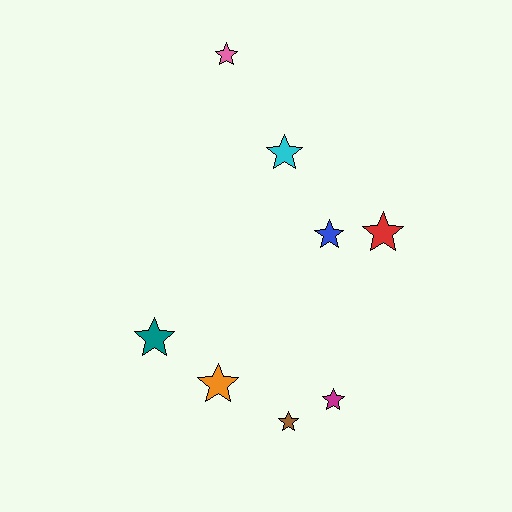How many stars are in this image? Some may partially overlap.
There are 8 stars.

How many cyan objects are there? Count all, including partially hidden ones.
There is 1 cyan object.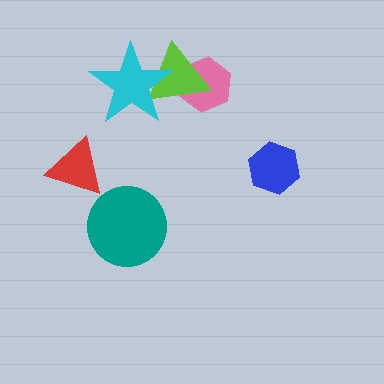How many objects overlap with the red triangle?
0 objects overlap with the red triangle.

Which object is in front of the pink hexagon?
The lime triangle is in front of the pink hexagon.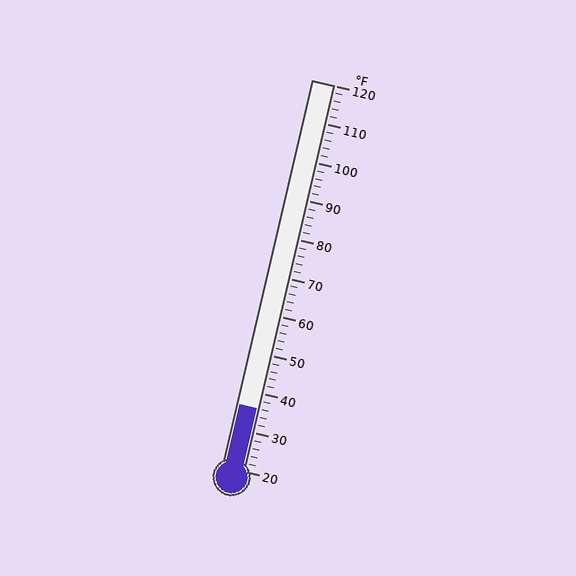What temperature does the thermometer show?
The thermometer shows approximately 36°F.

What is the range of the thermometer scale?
The thermometer scale ranges from 20°F to 120°F.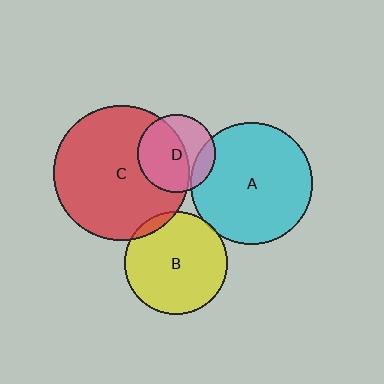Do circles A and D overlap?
Yes.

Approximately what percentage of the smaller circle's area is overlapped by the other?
Approximately 15%.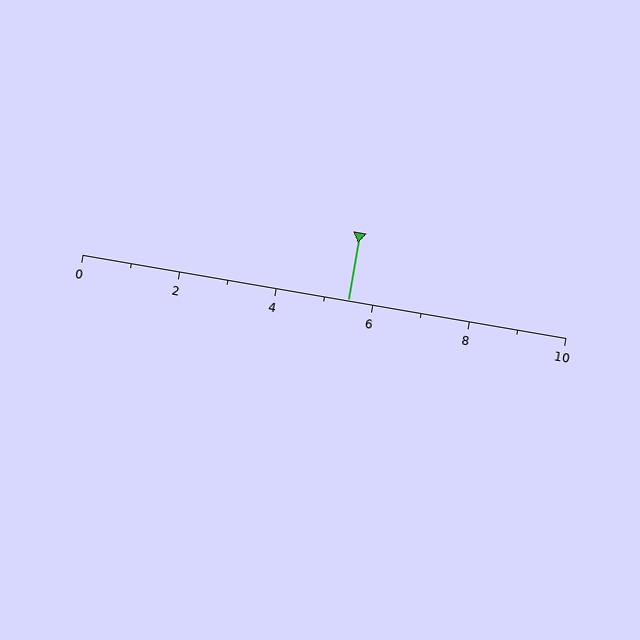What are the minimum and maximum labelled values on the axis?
The axis runs from 0 to 10.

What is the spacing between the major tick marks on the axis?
The major ticks are spaced 2 apart.